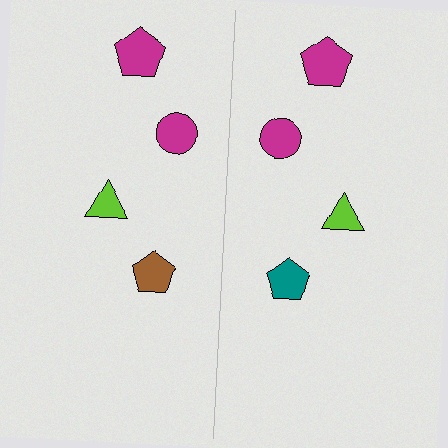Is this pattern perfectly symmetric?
No, the pattern is not perfectly symmetric. The teal pentagon on the right side breaks the symmetry — its mirror counterpart is brown.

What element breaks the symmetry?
The teal pentagon on the right side breaks the symmetry — its mirror counterpart is brown.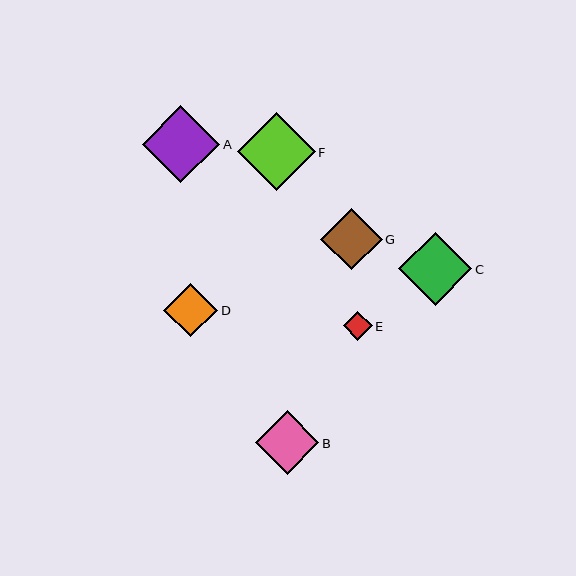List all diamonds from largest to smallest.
From largest to smallest: F, A, C, B, G, D, E.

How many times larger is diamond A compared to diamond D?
Diamond A is approximately 1.4 times the size of diamond D.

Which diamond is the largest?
Diamond F is the largest with a size of approximately 78 pixels.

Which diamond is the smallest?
Diamond E is the smallest with a size of approximately 29 pixels.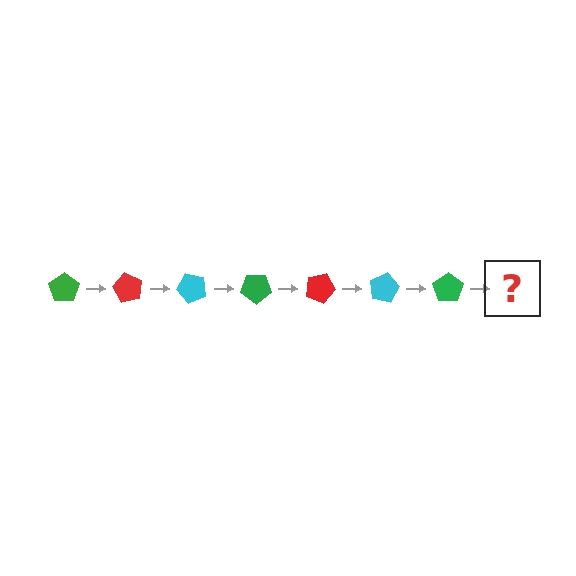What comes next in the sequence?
The next element should be a red pentagon, rotated 420 degrees from the start.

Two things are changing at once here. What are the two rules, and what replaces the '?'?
The two rules are that it rotates 60 degrees each step and the color cycles through green, red, and cyan. The '?' should be a red pentagon, rotated 420 degrees from the start.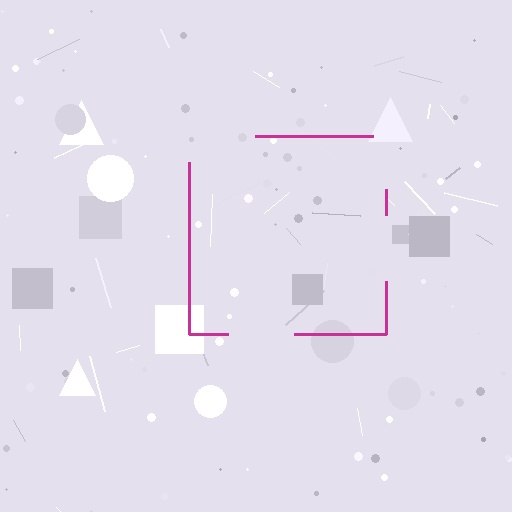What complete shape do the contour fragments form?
The contour fragments form a square.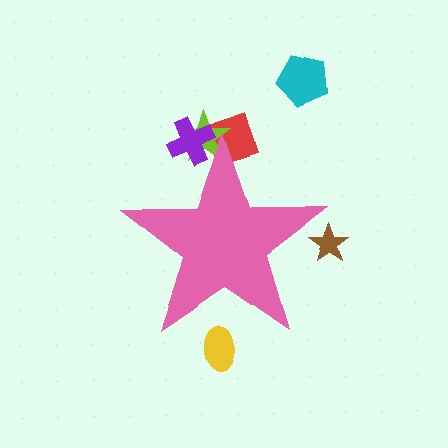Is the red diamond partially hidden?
Yes, the red diamond is partially hidden behind the pink star.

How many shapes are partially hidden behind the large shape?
5 shapes are partially hidden.